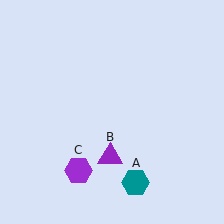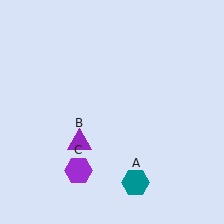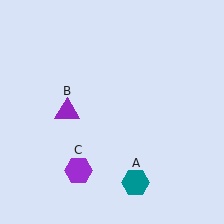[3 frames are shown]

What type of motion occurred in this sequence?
The purple triangle (object B) rotated clockwise around the center of the scene.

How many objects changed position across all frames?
1 object changed position: purple triangle (object B).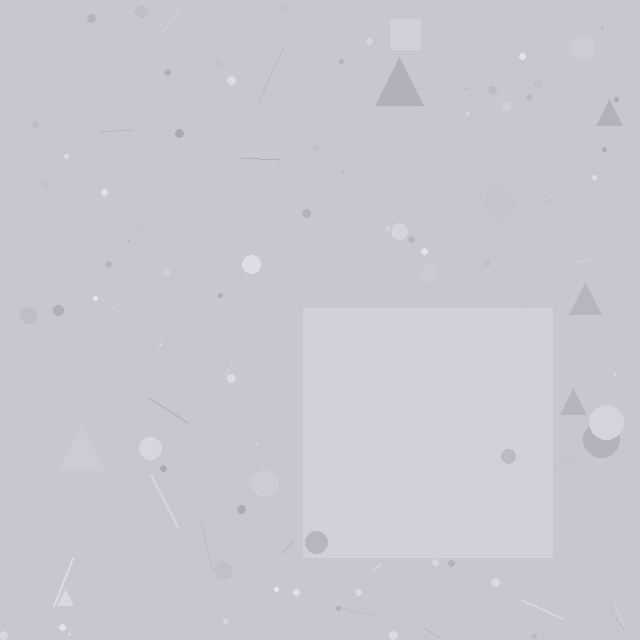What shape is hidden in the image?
A square is hidden in the image.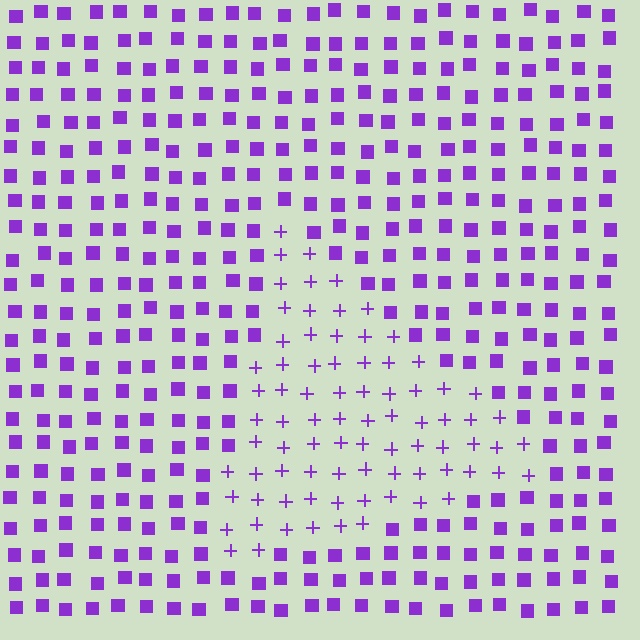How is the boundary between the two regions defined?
The boundary is defined by a change in element shape: plus signs inside vs. squares outside. All elements share the same color and spacing.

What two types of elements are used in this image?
The image uses plus signs inside the triangle region and squares outside it.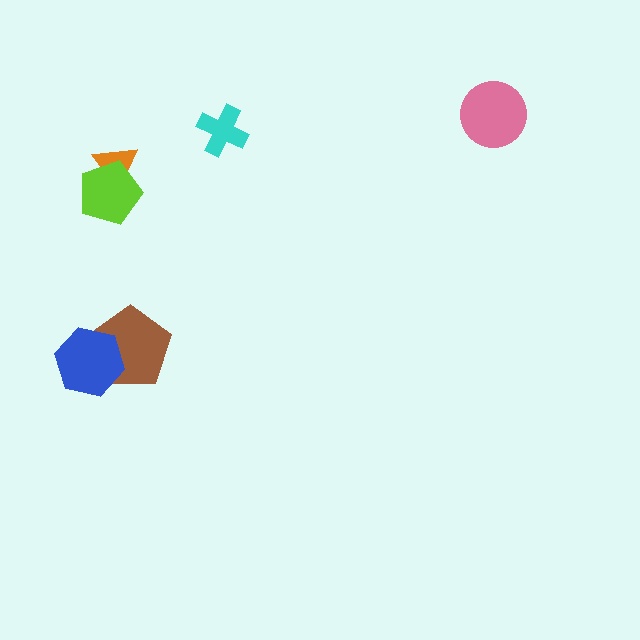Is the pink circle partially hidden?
No, no other shape covers it.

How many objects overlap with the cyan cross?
0 objects overlap with the cyan cross.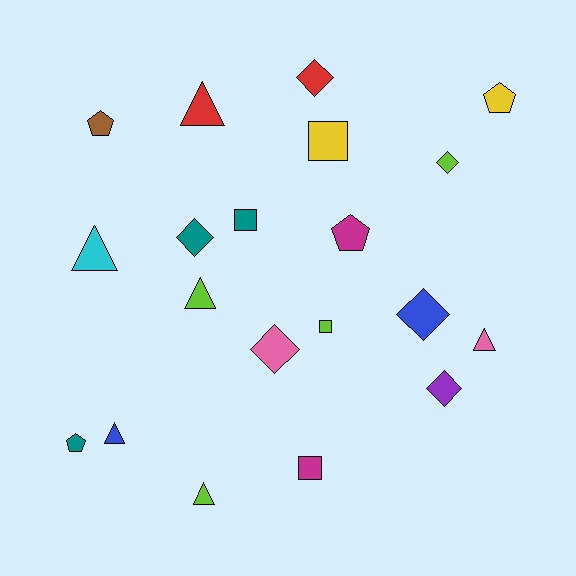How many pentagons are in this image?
There are 4 pentagons.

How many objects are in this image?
There are 20 objects.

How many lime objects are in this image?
There are 4 lime objects.